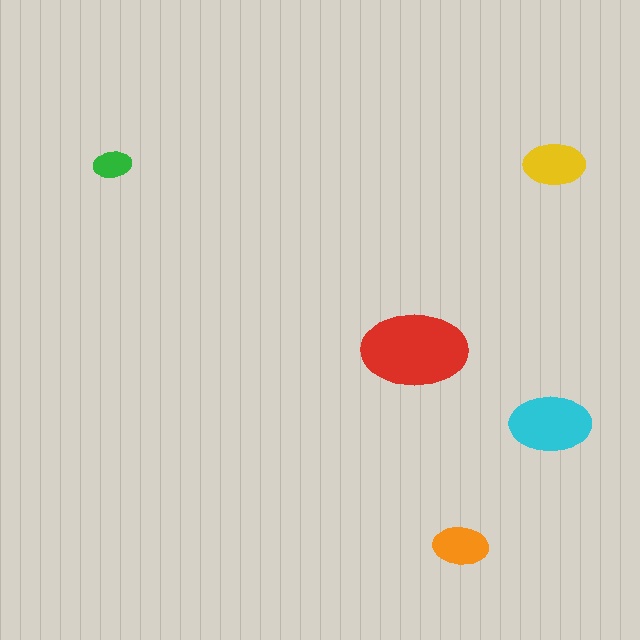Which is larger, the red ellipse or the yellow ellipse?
The red one.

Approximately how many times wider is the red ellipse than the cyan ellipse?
About 1.5 times wider.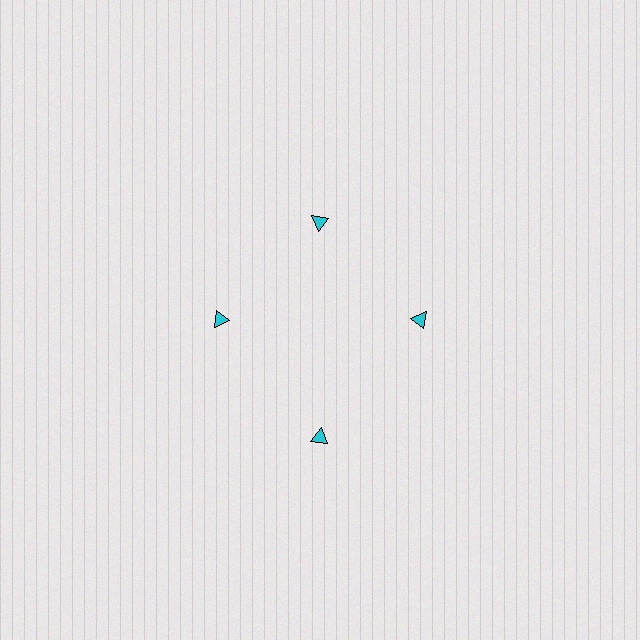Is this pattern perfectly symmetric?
No. The 4 cyan triangles are arranged in a ring, but one element near the 6 o'clock position is pushed outward from the center, breaking the 4-fold rotational symmetry.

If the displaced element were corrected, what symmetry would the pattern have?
It would have 4-fold rotational symmetry — the pattern would map onto itself every 90 degrees.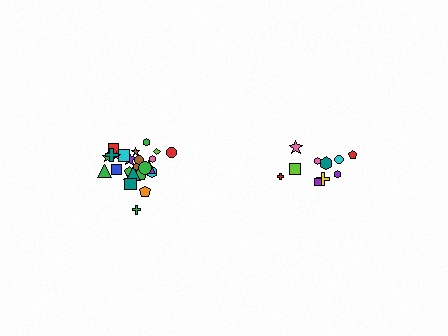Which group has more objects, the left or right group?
The left group.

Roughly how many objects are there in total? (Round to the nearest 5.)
Roughly 35 objects in total.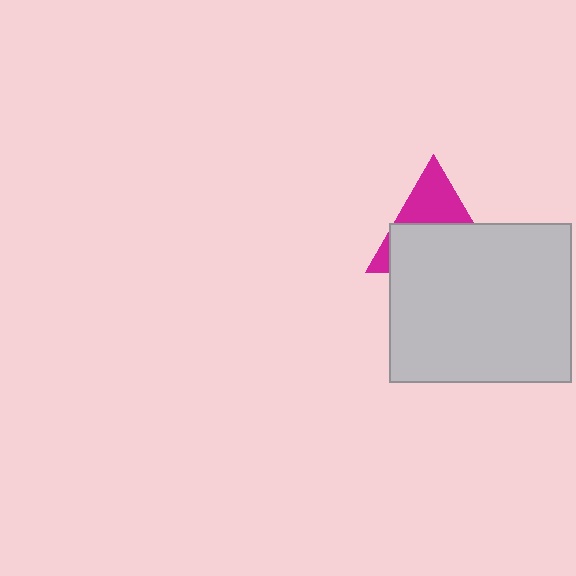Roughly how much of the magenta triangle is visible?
A small part of it is visible (roughly 41%).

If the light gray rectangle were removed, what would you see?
You would see the complete magenta triangle.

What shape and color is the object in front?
The object in front is a light gray rectangle.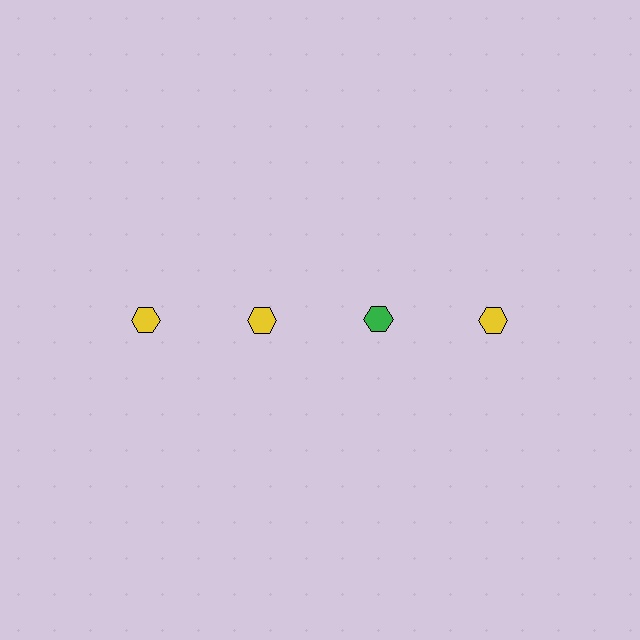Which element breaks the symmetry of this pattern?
The green hexagon in the top row, center column breaks the symmetry. All other shapes are yellow hexagons.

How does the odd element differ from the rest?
It has a different color: green instead of yellow.